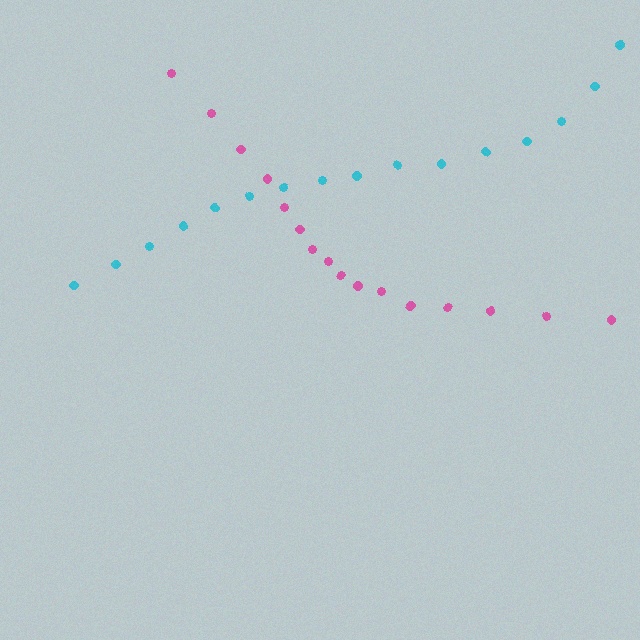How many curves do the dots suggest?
There are 2 distinct paths.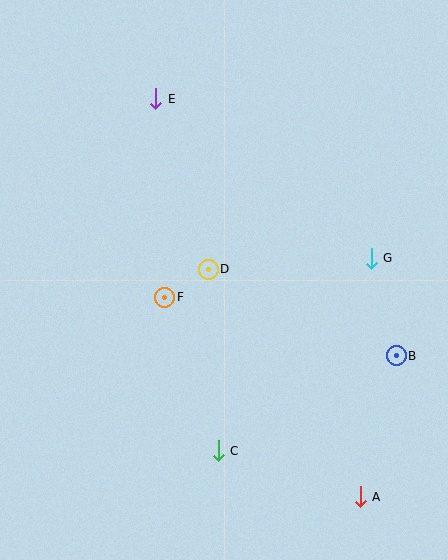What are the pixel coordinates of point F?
Point F is at (165, 297).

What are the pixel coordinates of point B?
Point B is at (396, 356).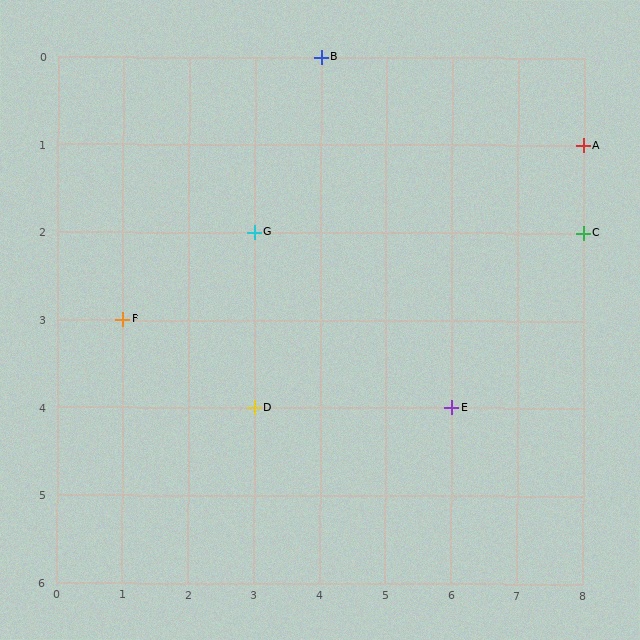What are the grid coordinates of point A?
Point A is at grid coordinates (8, 1).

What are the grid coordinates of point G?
Point G is at grid coordinates (3, 2).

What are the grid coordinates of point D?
Point D is at grid coordinates (3, 4).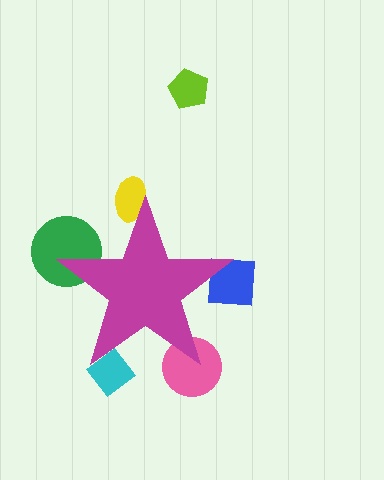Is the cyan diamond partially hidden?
Yes, the cyan diamond is partially hidden behind the magenta star.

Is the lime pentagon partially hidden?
No, the lime pentagon is fully visible.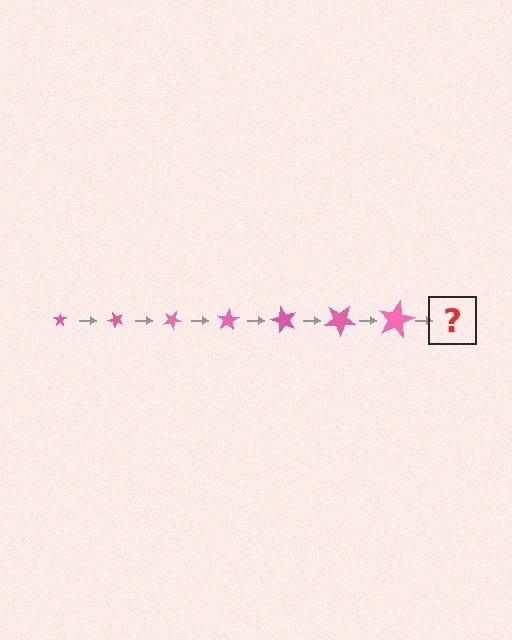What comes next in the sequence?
The next element should be a star, larger than the previous one and rotated 350 degrees from the start.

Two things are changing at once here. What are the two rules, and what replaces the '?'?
The two rules are that the star grows larger each step and it rotates 50 degrees each step. The '?' should be a star, larger than the previous one and rotated 350 degrees from the start.